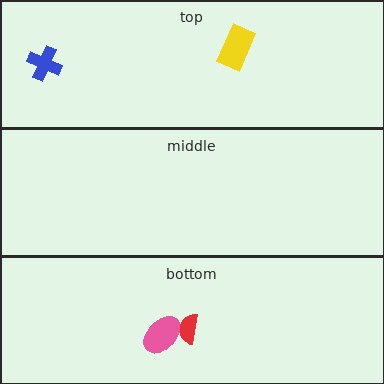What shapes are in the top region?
The yellow rectangle, the blue cross.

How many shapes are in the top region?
2.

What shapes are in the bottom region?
The red semicircle, the pink ellipse.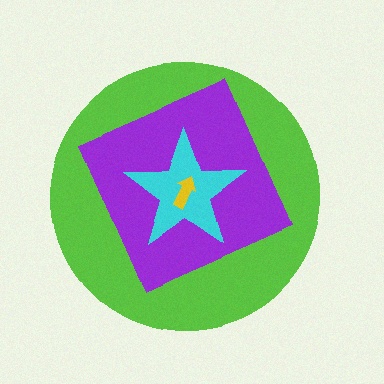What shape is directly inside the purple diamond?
The cyan star.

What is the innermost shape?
The yellow arrow.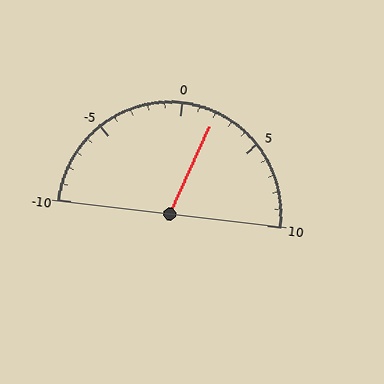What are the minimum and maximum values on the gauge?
The gauge ranges from -10 to 10.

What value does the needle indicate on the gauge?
The needle indicates approximately 2.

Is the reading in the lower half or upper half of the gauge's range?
The reading is in the upper half of the range (-10 to 10).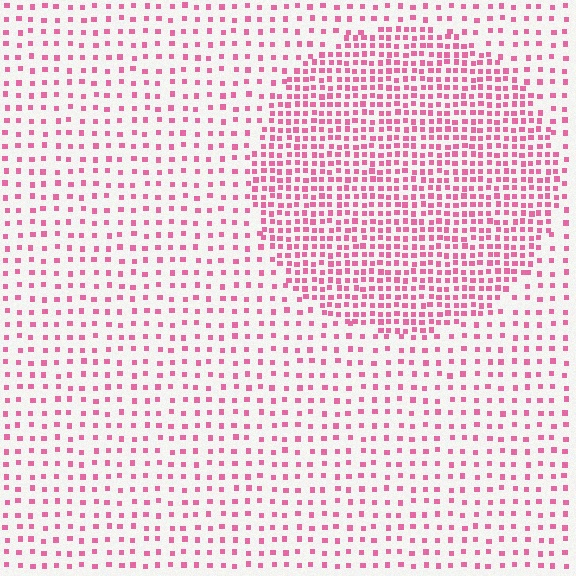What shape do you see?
I see a circle.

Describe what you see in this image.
The image contains small pink elements arranged at two different densities. A circle-shaped region is visible where the elements are more densely packed than the surrounding area.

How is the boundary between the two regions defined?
The boundary is defined by a change in element density (approximately 2.3x ratio). All elements are the same color, size, and shape.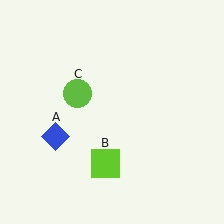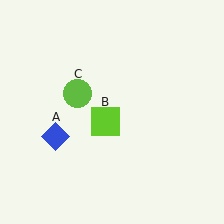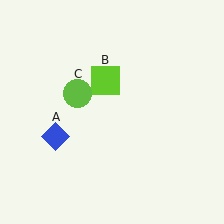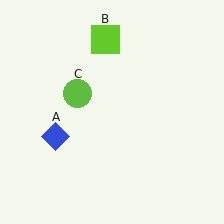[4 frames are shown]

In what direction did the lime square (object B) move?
The lime square (object B) moved up.